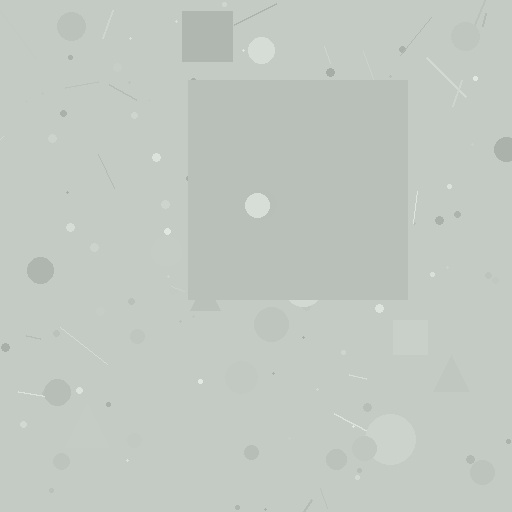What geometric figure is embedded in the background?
A square is embedded in the background.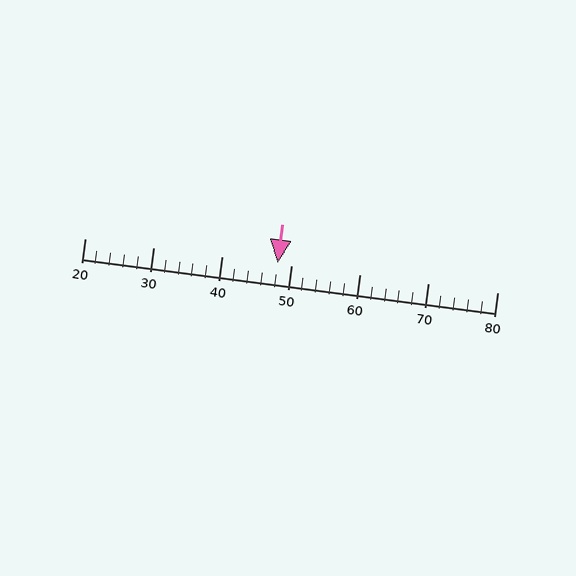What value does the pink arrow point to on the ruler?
The pink arrow points to approximately 48.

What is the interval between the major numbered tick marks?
The major tick marks are spaced 10 units apart.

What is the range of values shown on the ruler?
The ruler shows values from 20 to 80.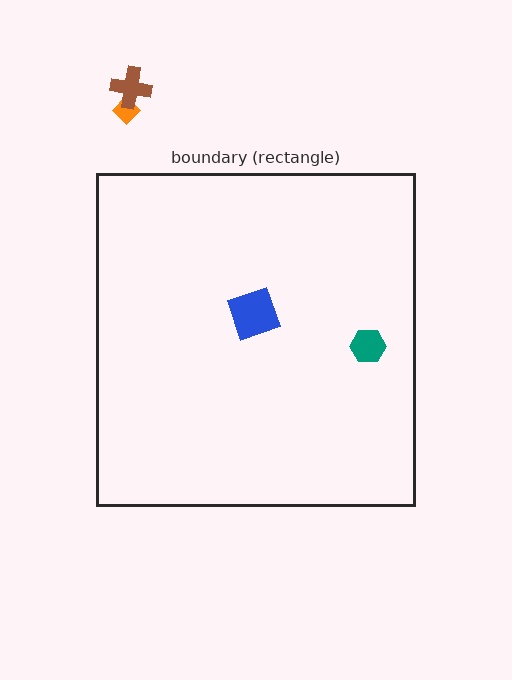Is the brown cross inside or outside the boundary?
Outside.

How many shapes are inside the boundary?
2 inside, 2 outside.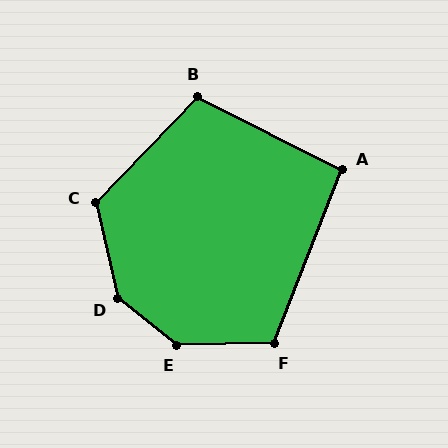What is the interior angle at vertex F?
Approximately 112 degrees (obtuse).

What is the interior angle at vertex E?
Approximately 141 degrees (obtuse).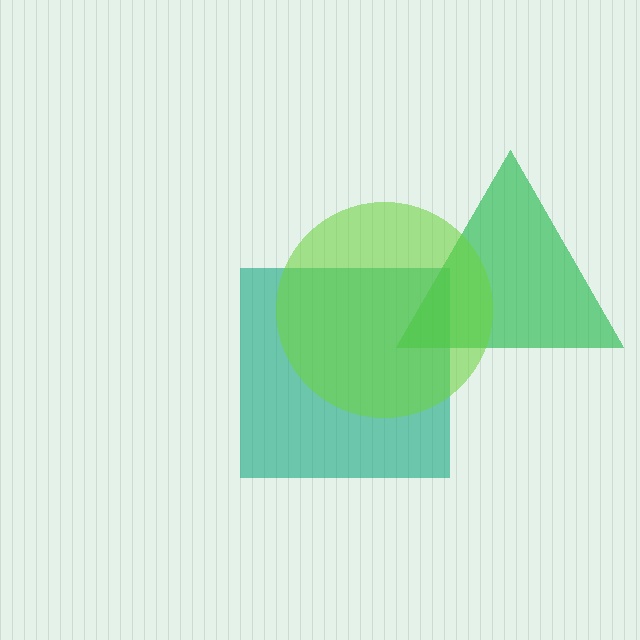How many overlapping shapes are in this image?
There are 3 overlapping shapes in the image.